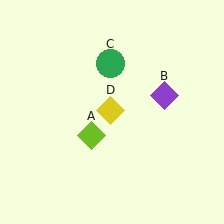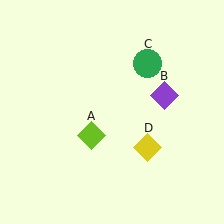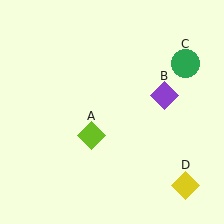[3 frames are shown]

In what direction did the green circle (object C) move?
The green circle (object C) moved right.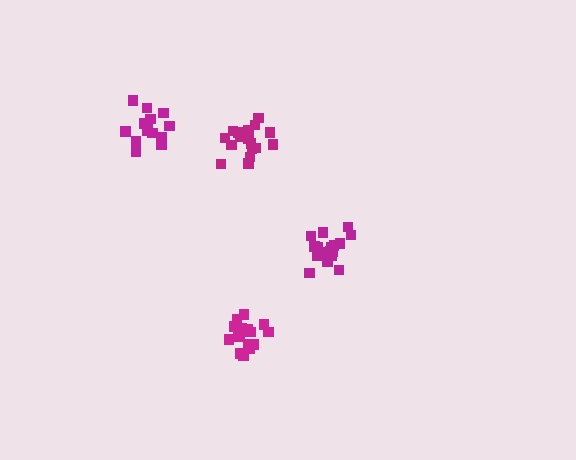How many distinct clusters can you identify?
There are 4 distinct clusters.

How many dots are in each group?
Group 1: 14 dots, Group 2: 16 dots, Group 3: 17 dots, Group 4: 18 dots (65 total).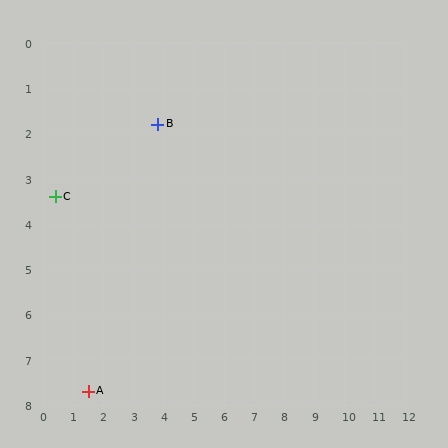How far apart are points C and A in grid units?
Points C and A are about 4.4 grid units apart.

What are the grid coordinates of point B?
Point B is at approximately (3.8, 1.8).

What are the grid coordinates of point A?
Point A is at approximately (1.5, 7.7).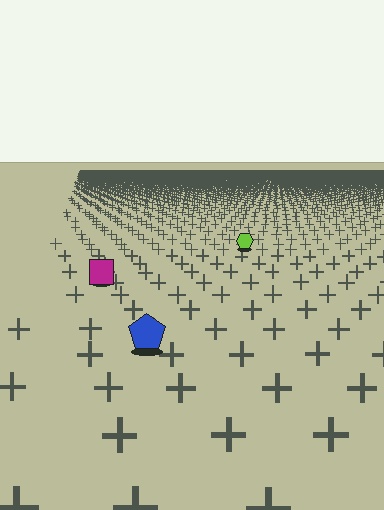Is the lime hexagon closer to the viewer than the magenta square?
No. The magenta square is closer — you can tell from the texture gradient: the ground texture is coarser near it.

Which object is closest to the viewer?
The blue pentagon is closest. The texture marks near it are larger and more spread out.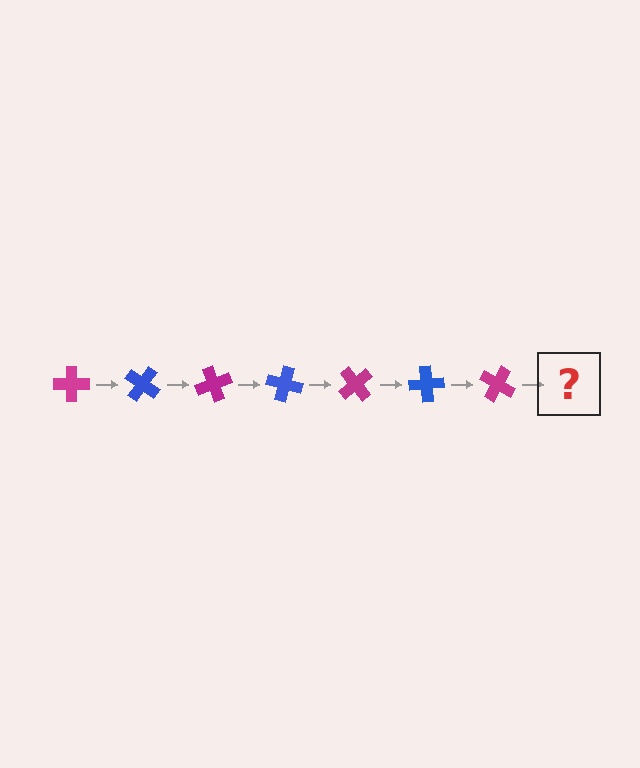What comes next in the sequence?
The next element should be a blue cross, rotated 245 degrees from the start.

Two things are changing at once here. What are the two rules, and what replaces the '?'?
The two rules are that it rotates 35 degrees each step and the color cycles through magenta and blue. The '?' should be a blue cross, rotated 245 degrees from the start.